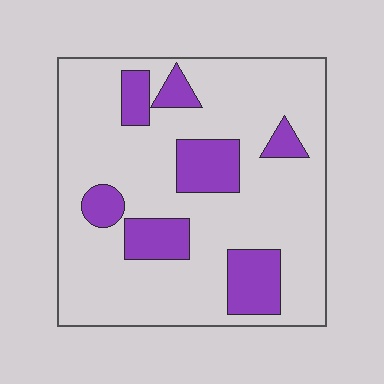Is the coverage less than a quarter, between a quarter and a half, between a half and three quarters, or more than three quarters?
Less than a quarter.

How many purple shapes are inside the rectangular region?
7.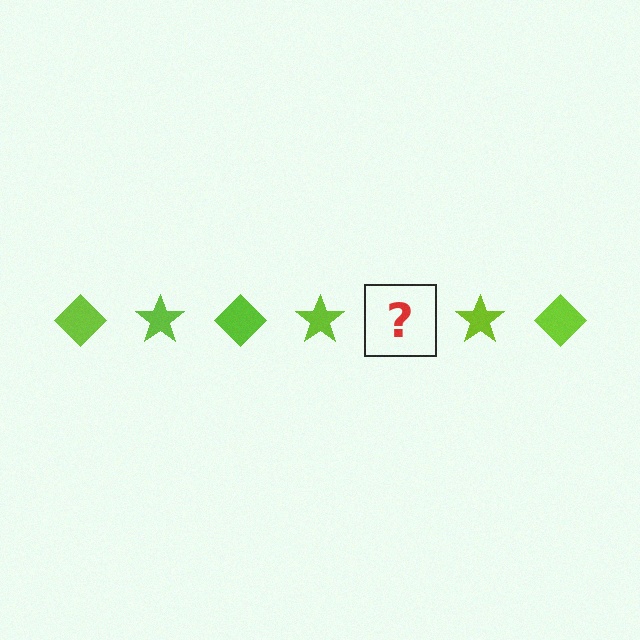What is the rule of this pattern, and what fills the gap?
The rule is that the pattern cycles through diamond, star shapes in lime. The gap should be filled with a lime diamond.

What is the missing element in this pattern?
The missing element is a lime diamond.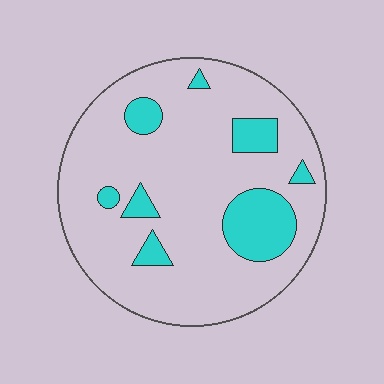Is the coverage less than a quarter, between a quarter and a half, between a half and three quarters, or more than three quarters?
Less than a quarter.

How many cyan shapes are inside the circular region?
8.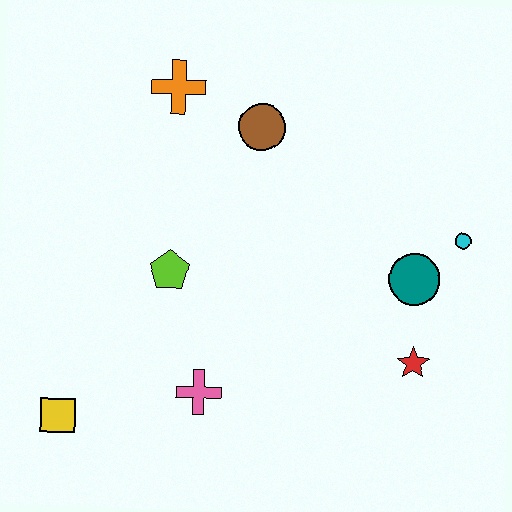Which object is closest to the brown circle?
The orange cross is closest to the brown circle.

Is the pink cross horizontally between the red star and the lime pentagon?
Yes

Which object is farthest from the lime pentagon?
The cyan circle is farthest from the lime pentagon.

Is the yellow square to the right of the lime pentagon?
No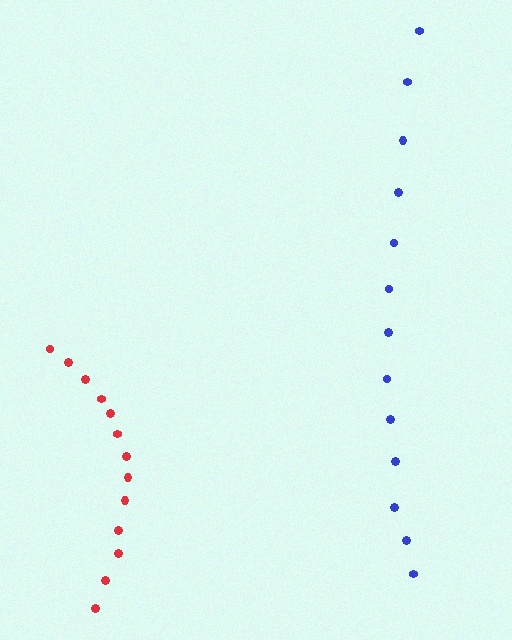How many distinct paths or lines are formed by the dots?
There are 2 distinct paths.